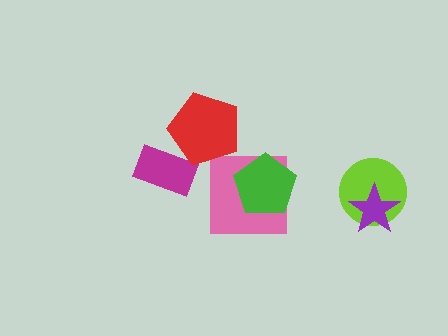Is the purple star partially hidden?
No, no other shape covers it.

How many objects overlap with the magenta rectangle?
1 object overlaps with the magenta rectangle.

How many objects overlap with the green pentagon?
1 object overlaps with the green pentagon.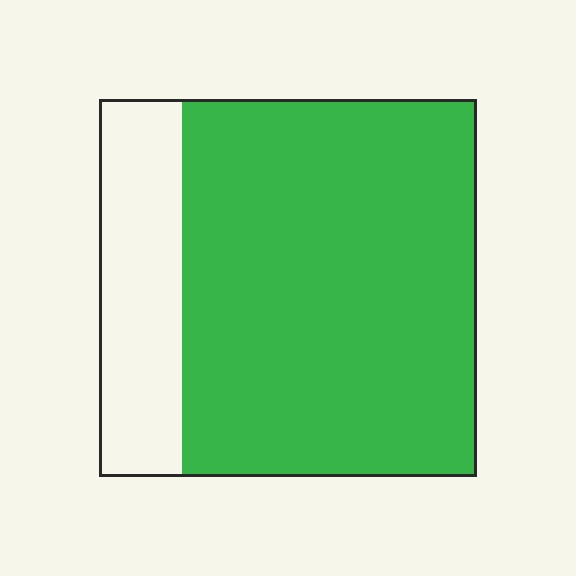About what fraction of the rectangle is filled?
About four fifths (4/5).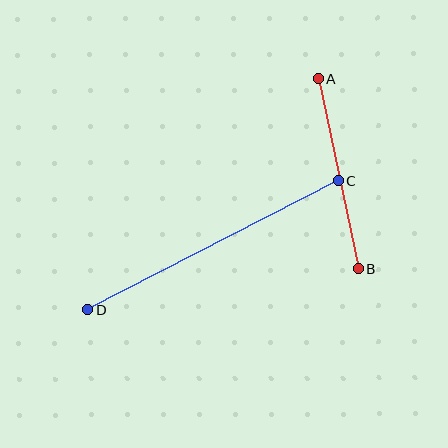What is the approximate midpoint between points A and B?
The midpoint is at approximately (338, 173) pixels.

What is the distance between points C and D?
The distance is approximately 282 pixels.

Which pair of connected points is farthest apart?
Points C and D are farthest apart.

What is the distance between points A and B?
The distance is approximately 194 pixels.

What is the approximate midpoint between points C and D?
The midpoint is at approximately (213, 245) pixels.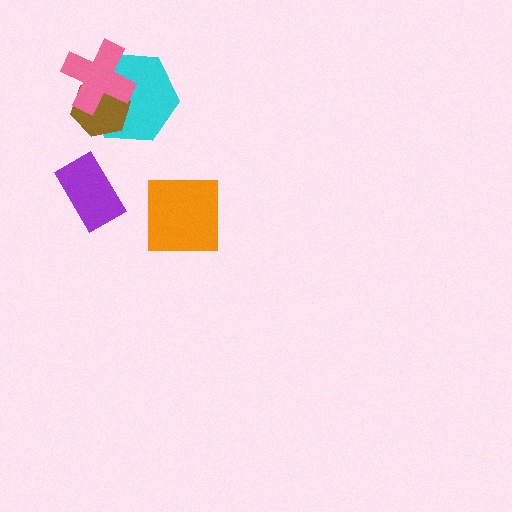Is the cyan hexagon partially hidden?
Yes, it is partially covered by another shape.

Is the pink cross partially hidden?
No, no other shape covers it.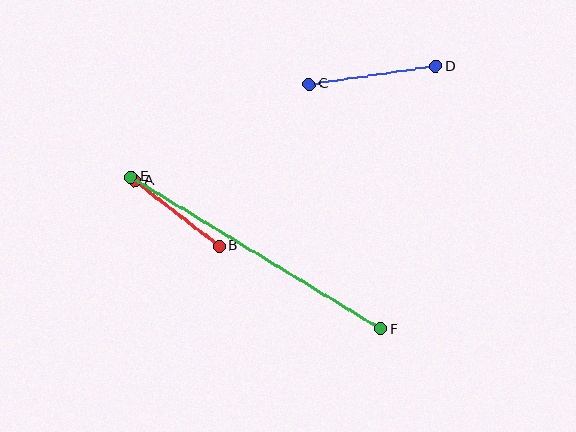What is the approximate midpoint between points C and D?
The midpoint is at approximately (372, 75) pixels.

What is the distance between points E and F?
The distance is approximately 293 pixels.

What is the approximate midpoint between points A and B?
The midpoint is at approximately (177, 213) pixels.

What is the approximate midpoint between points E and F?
The midpoint is at approximately (256, 253) pixels.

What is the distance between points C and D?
The distance is approximately 128 pixels.